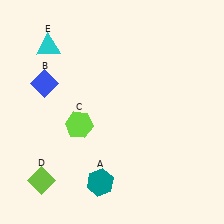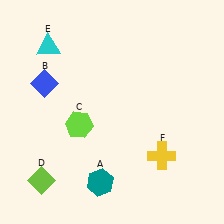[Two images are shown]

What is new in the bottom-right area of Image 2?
A yellow cross (F) was added in the bottom-right area of Image 2.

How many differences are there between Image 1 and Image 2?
There is 1 difference between the two images.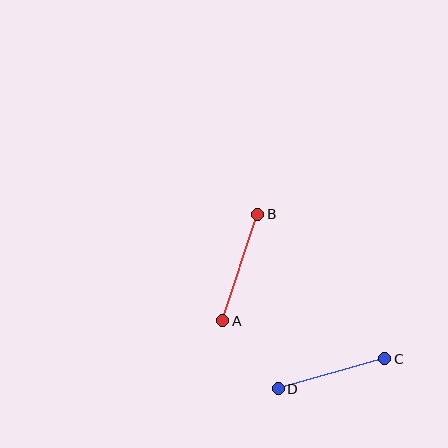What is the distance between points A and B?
The distance is approximately 112 pixels.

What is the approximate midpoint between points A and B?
The midpoint is at approximately (240, 267) pixels.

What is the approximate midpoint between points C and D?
The midpoint is at approximately (332, 374) pixels.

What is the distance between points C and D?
The distance is approximately 111 pixels.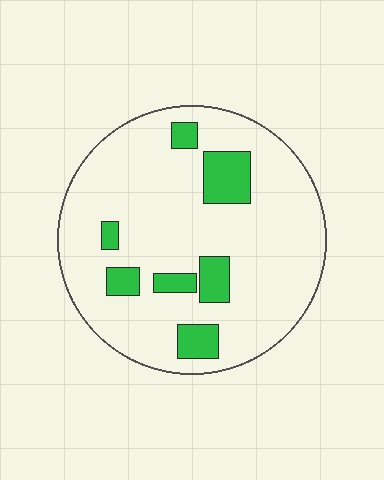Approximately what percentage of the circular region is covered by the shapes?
Approximately 15%.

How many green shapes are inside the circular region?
7.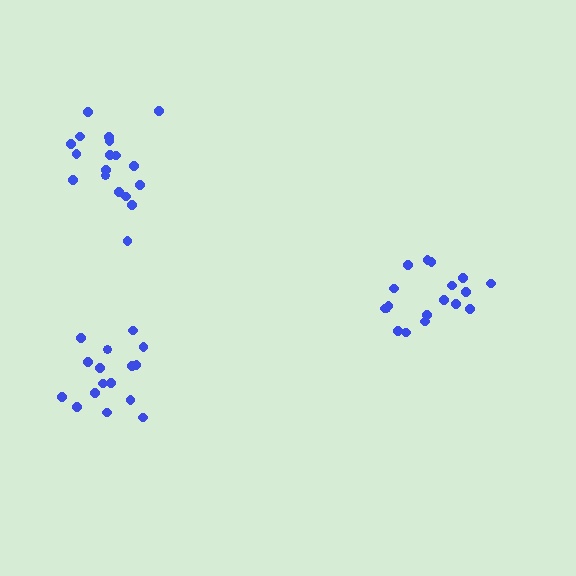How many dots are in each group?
Group 1: 16 dots, Group 2: 18 dots, Group 3: 18 dots (52 total).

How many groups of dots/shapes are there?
There are 3 groups.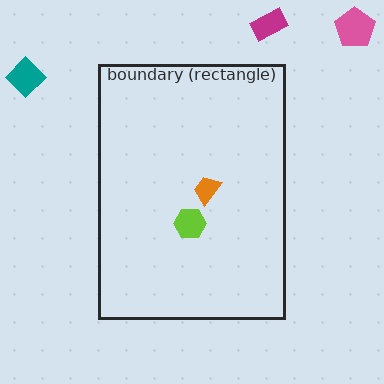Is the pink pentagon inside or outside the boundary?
Outside.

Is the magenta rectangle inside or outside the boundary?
Outside.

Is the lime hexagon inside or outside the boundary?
Inside.